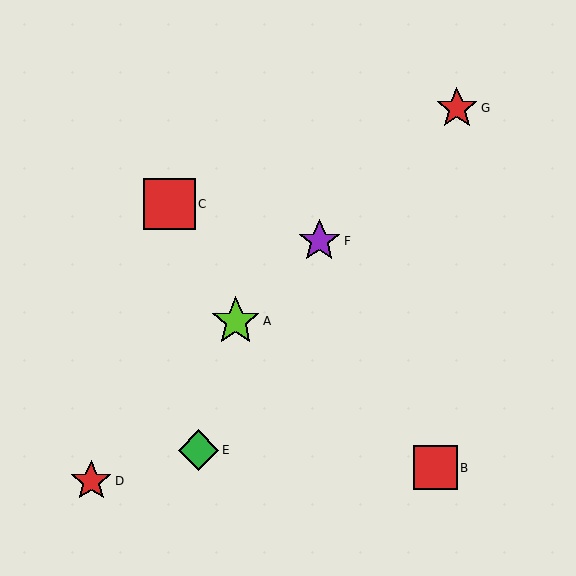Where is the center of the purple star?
The center of the purple star is at (319, 241).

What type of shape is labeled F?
Shape F is a purple star.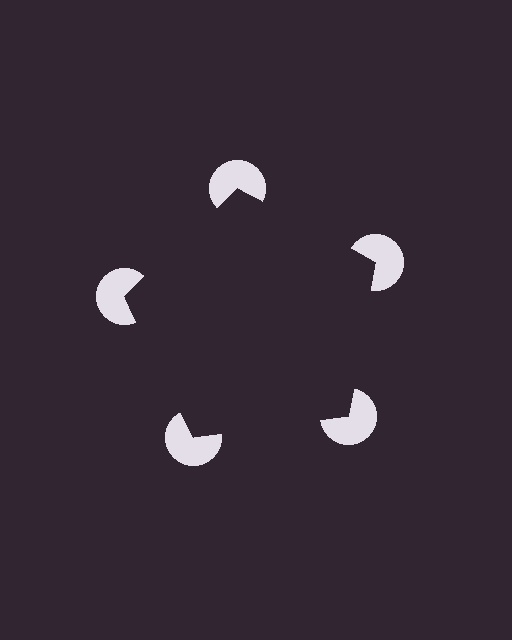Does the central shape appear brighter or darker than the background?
It typically appears slightly darker than the background, even though no actual brightness change is drawn.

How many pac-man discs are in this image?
There are 5 — one at each vertex of the illusory pentagon.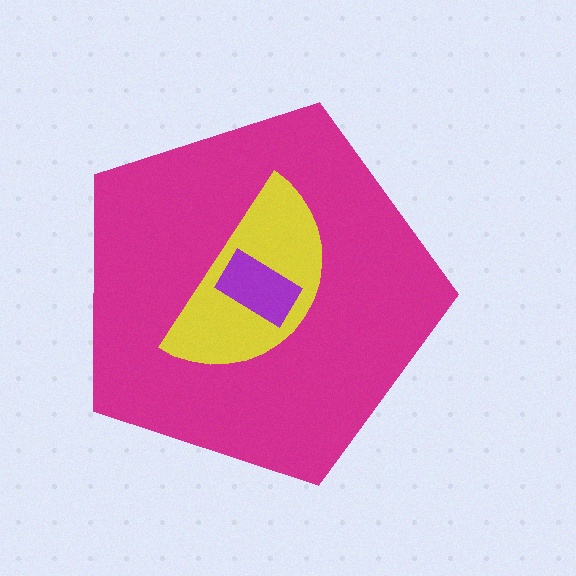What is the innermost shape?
The purple rectangle.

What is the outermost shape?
The magenta pentagon.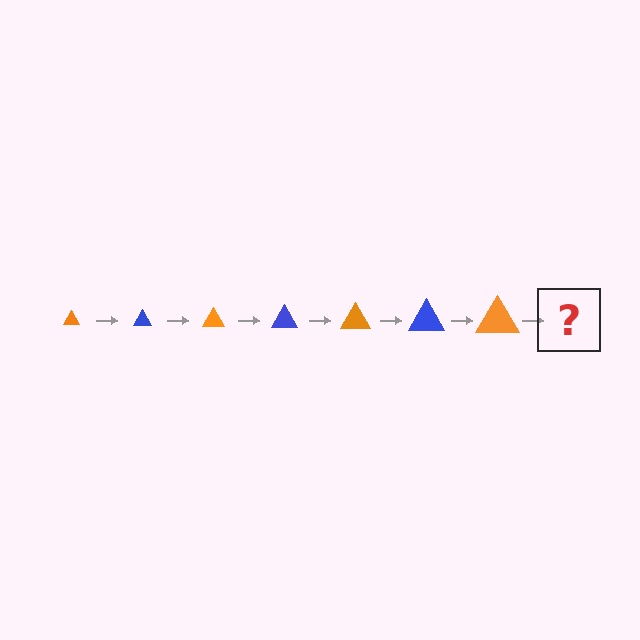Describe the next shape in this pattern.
It should be a blue triangle, larger than the previous one.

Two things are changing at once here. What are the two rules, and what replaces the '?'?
The two rules are that the triangle grows larger each step and the color cycles through orange and blue. The '?' should be a blue triangle, larger than the previous one.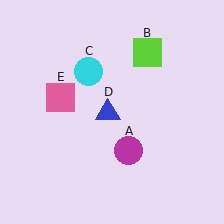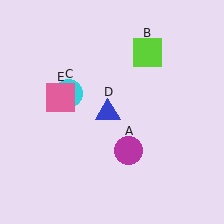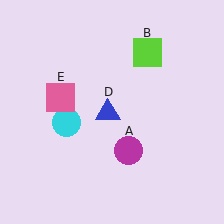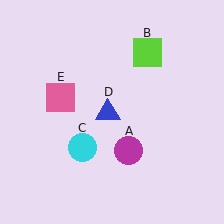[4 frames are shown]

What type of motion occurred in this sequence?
The cyan circle (object C) rotated counterclockwise around the center of the scene.